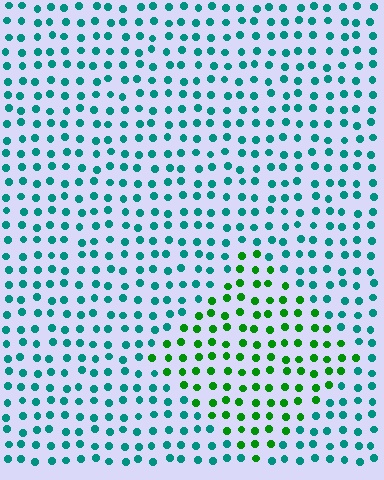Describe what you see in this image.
The image is filled with small teal elements in a uniform arrangement. A diamond-shaped region is visible where the elements are tinted to a slightly different hue, forming a subtle color boundary.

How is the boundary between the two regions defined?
The boundary is defined purely by a slight shift in hue (about 49 degrees). Spacing, size, and orientation are identical on both sides.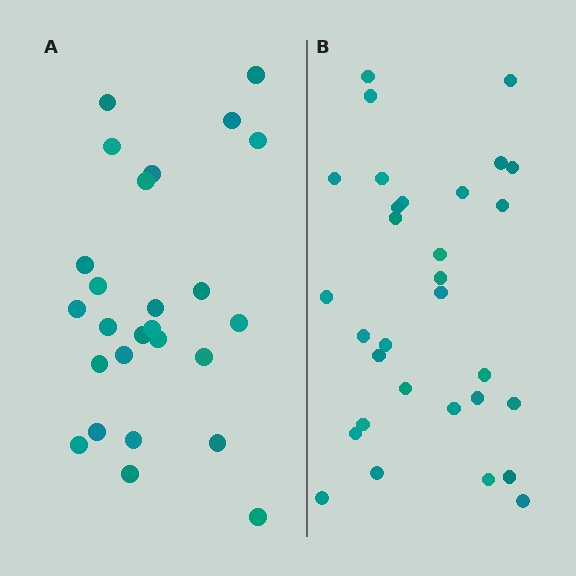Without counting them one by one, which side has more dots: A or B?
Region B (the right region) has more dots.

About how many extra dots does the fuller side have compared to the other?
Region B has about 5 more dots than region A.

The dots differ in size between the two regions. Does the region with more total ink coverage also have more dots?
No. Region A has more total ink coverage because its dots are larger, but region B actually contains more individual dots. Total area can be misleading — the number of items is what matters here.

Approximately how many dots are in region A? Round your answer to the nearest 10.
About 30 dots. (The exact count is 26, which rounds to 30.)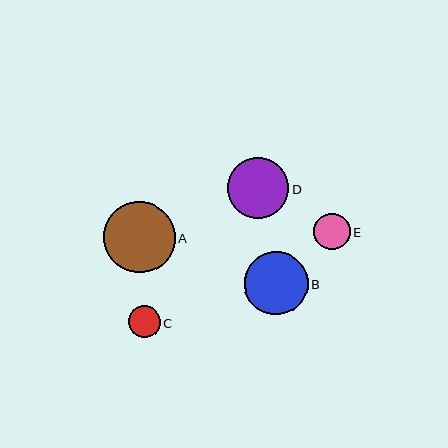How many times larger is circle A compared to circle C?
Circle A is approximately 2.2 times the size of circle C.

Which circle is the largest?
Circle A is the largest with a size of approximately 72 pixels.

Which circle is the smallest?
Circle C is the smallest with a size of approximately 32 pixels.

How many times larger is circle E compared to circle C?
Circle E is approximately 1.1 times the size of circle C.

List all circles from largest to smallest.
From largest to smallest: A, B, D, E, C.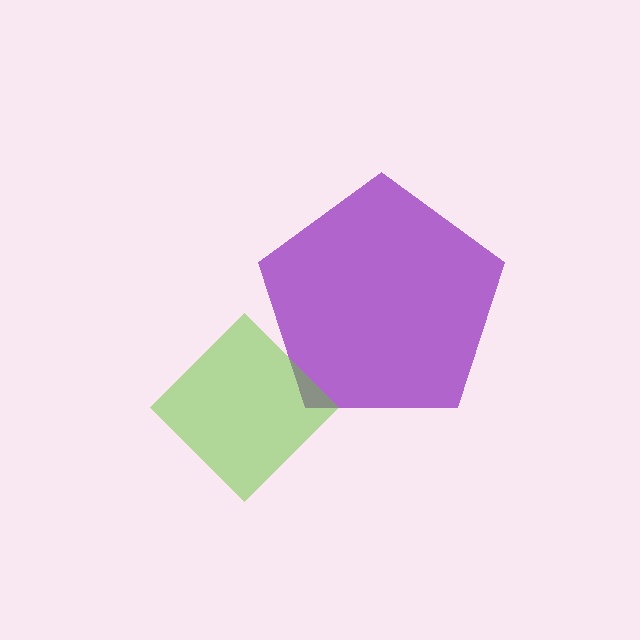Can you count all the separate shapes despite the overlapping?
Yes, there are 2 separate shapes.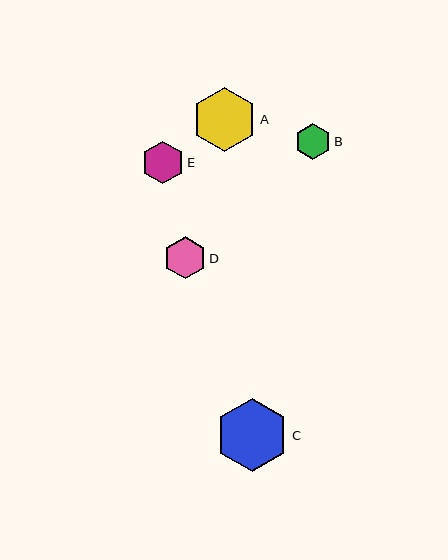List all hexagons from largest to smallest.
From largest to smallest: C, A, E, D, B.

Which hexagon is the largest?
Hexagon C is the largest with a size of approximately 73 pixels.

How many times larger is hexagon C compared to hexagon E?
Hexagon C is approximately 1.7 times the size of hexagon E.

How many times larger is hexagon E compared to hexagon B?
Hexagon E is approximately 1.2 times the size of hexagon B.